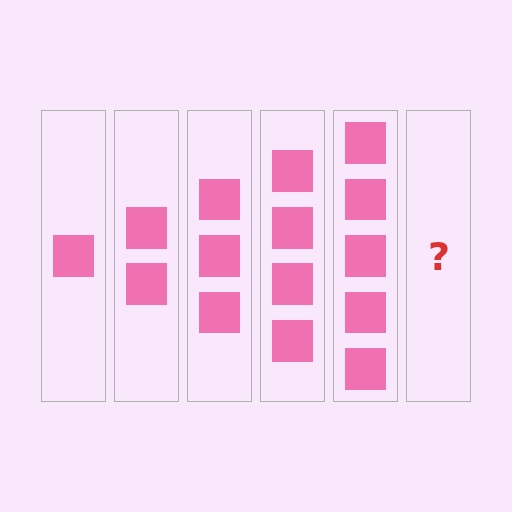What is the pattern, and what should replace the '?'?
The pattern is that each step adds one more square. The '?' should be 6 squares.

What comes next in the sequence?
The next element should be 6 squares.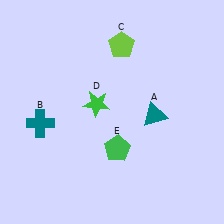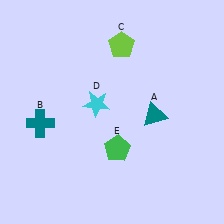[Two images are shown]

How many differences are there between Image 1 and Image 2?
There is 1 difference between the two images.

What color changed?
The star (D) changed from green in Image 1 to cyan in Image 2.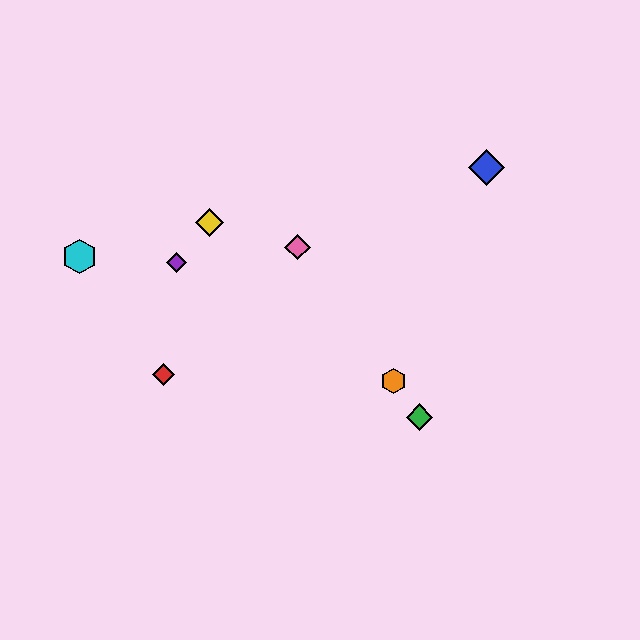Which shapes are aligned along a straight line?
The green diamond, the orange hexagon, the pink diamond are aligned along a straight line.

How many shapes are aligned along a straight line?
3 shapes (the green diamond, the orange hexagon, the pink diamond) are aligned along a straight line.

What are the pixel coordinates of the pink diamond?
The pink diamond is at (297, 247).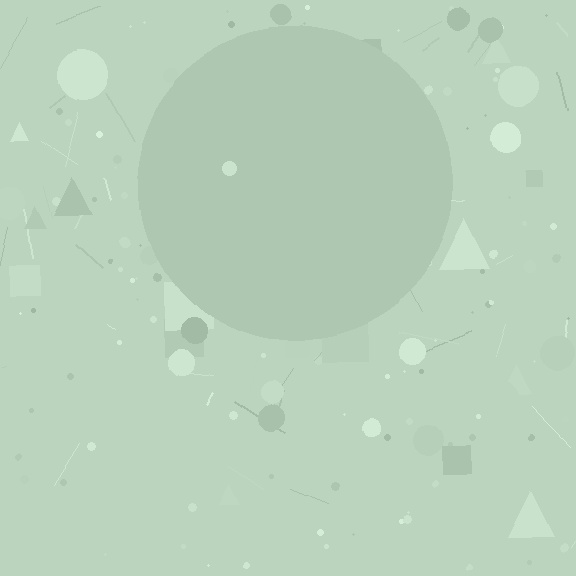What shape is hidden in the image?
A circle is hidden in the image.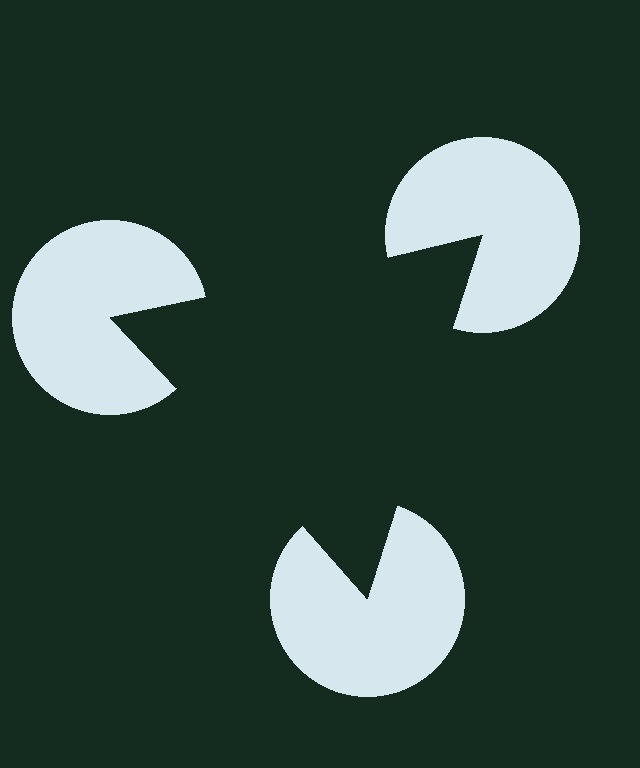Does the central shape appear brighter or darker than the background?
It typically appears slightly darker than the background, even though no actual brightness change is drawn.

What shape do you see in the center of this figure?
An illusory triangle — its edges are inferred from the aligned wedge cuts in the pac-man discs, not physically drawn.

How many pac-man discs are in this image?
There are 3 — one at each vertex of the illusory triangle.